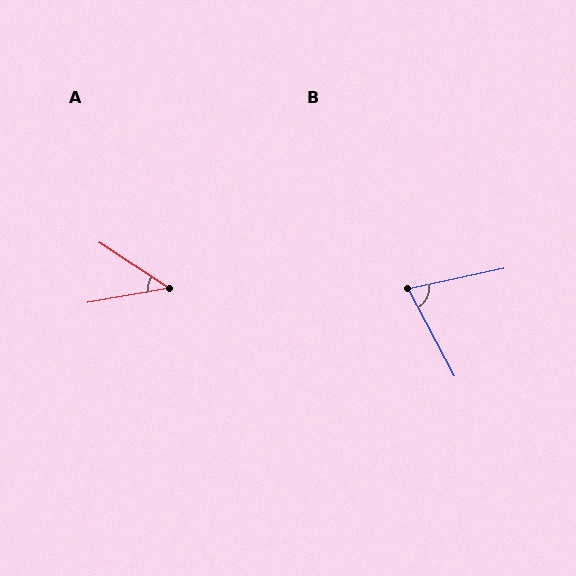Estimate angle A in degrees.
Approximately 43 degrees.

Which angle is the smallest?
A, at approximately 43 degrees.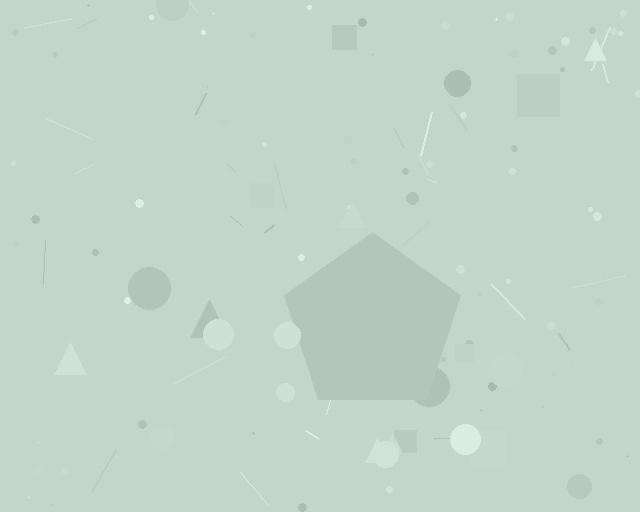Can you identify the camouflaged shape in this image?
The camouflaged shape is a pentagon.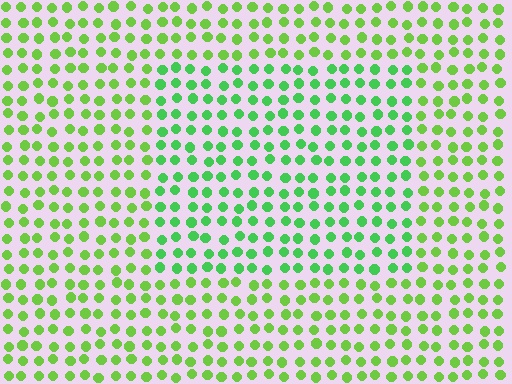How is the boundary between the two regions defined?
The boundary is defined purely by a slight shift in hue (about 27 degrees). Spacing, size, and orientation are identical on both sides.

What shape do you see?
I see a rectangle.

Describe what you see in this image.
The image is filled with small lime elements in a uniform arrangement. A rectangle-shaped region is visible where the elements are tinted to a slightly different hue, forming a subtle color boundary.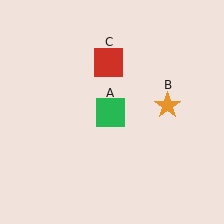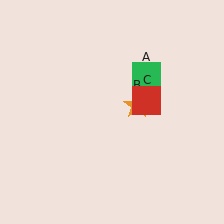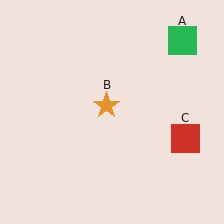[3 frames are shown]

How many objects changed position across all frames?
3 objects changed position: green square (object A), orange star (object B), red square (object C).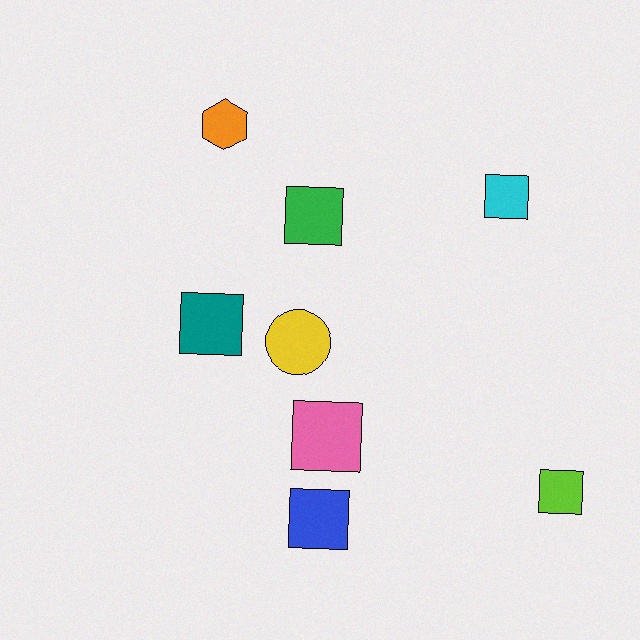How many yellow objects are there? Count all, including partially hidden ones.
There is 1 yellow object.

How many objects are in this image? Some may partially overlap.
There are 8 objects.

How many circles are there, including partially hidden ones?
There is 1 circle.